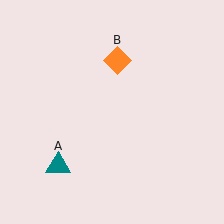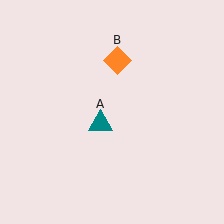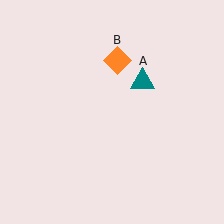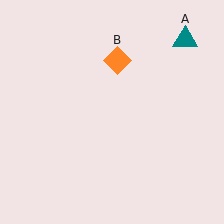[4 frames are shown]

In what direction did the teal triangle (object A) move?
The teal triangle (object A) moved up and to the right.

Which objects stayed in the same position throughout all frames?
Orange diamond (object B) remained stationary.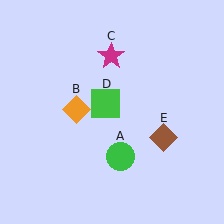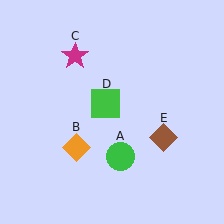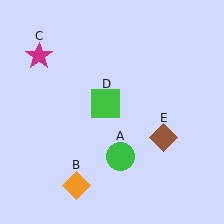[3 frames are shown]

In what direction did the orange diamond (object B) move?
The orange diamond (object B) moved down.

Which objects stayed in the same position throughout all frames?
Green circle (object A) and green square (object D) and brown diamond (object E) remained stationary.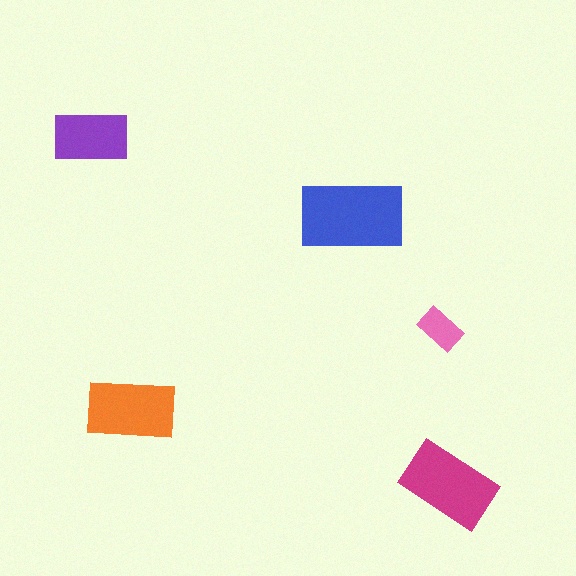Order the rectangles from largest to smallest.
the blue one, the magenta one, the orange one, the purple one, the pink one.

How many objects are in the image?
There are 5 objects in the image.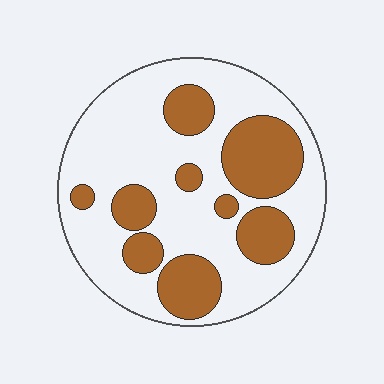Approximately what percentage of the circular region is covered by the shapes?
Approximately 30%.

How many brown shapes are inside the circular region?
9.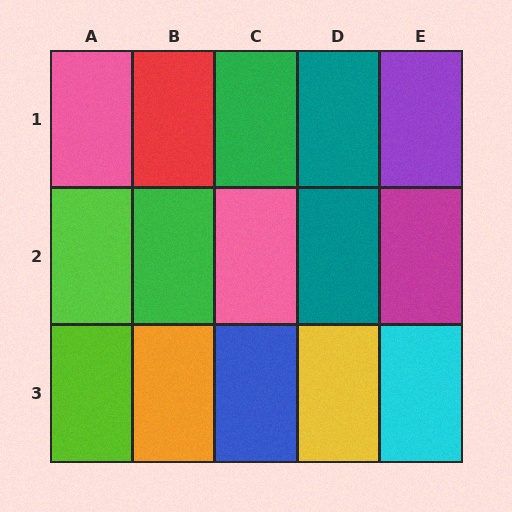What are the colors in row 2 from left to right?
Lime, green, pink, teal, magenta.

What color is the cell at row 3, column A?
Lime.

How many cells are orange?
1 cell is orange.